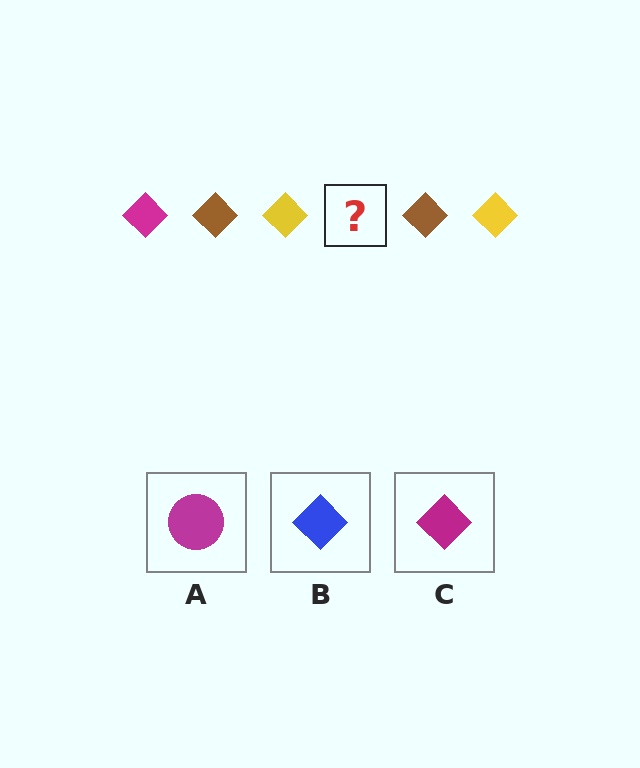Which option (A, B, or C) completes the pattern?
C.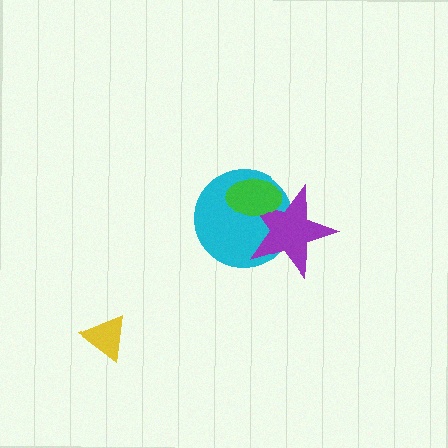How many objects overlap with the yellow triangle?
0 objects overlap with the yellow triangle.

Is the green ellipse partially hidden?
No, no other shape covers it.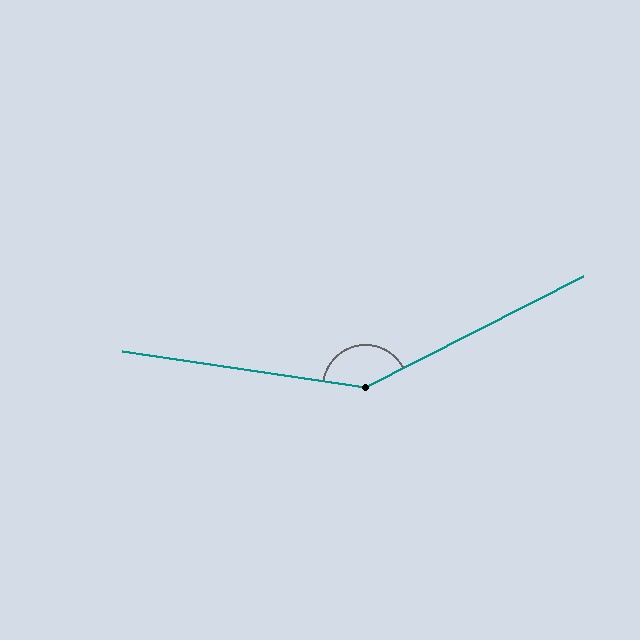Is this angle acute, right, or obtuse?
It is obtuse.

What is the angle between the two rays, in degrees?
Approximately 145 degrees.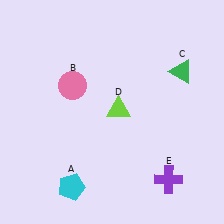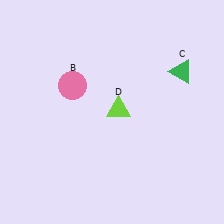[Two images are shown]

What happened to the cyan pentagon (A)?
The cyan pentagon (A) was removed in Image 2. It was in the bottom-left area of Image 1.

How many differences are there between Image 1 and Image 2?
There are 2 differences between the two images.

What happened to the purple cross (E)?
The purple cross (E) was removed in Image 2. It was in the bottom-right area of Image 1.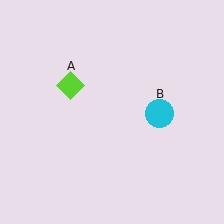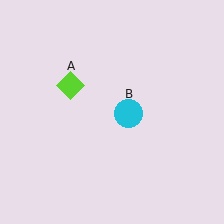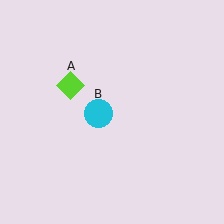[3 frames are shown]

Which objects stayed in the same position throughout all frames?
Lime diamond (object A) remained stationary.